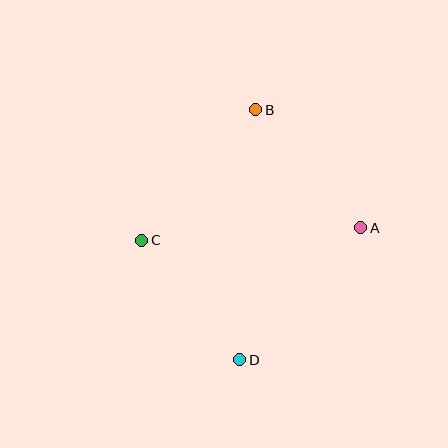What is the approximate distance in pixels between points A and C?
The distance between A and C is approximately 219 pixels.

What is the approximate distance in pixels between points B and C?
The distance between B and C is approximately 173 pixels.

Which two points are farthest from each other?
Points B and D are farthest from each other.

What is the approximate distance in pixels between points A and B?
The distance between A and B is approximately 158 pixels.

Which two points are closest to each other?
Points C and D are closest to each other.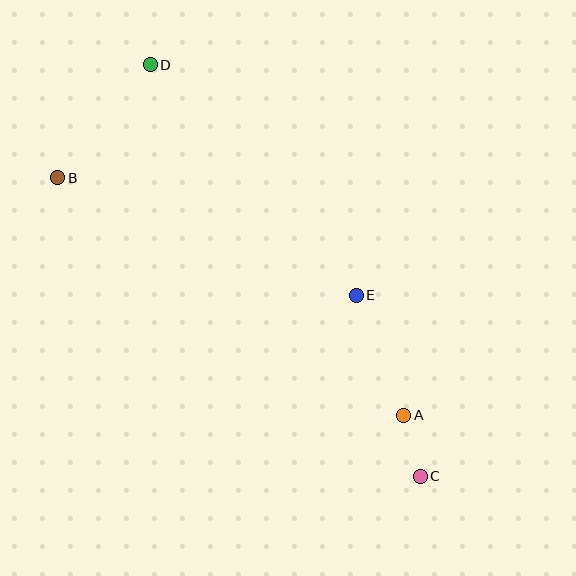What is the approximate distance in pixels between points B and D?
The distance between B and D is approximately 146 pixels.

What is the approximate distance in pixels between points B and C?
The distance between B and C is approximately 470 pixels.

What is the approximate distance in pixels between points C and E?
The distance between C and E is approximately 192 pixels.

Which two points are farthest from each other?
Points C and D are farthest from each other.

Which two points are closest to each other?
Points A and C are closest to each other.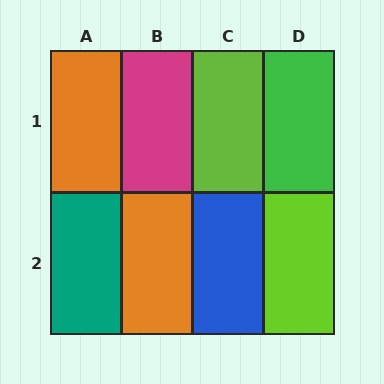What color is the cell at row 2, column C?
Blue.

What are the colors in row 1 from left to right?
Orange, magenta, lime, green.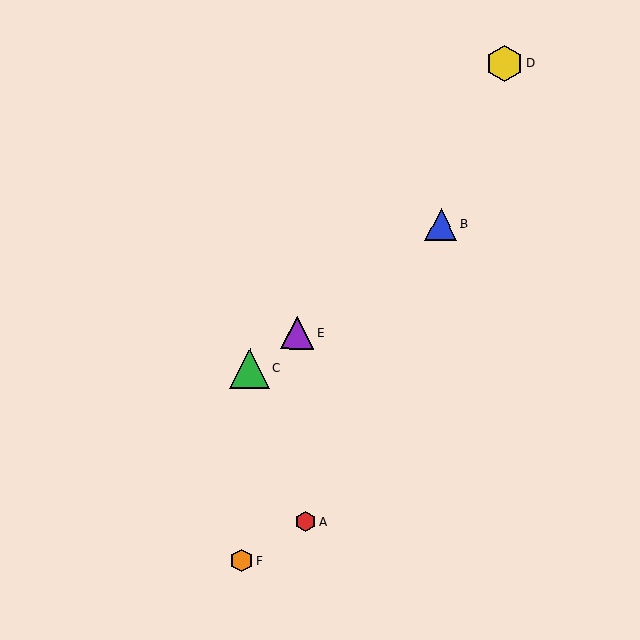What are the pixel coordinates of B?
Object B is at (441, 224).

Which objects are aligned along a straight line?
Objects B, C, E are aligned along a straight line.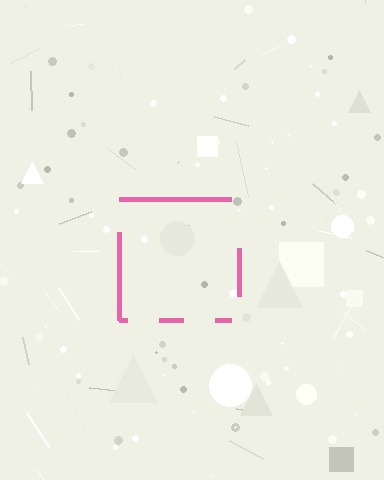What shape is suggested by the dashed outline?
The dashed outline suggests a square.